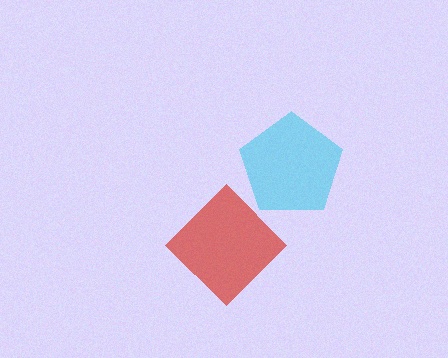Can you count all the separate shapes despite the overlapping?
Yes, there are 2 separate shapes.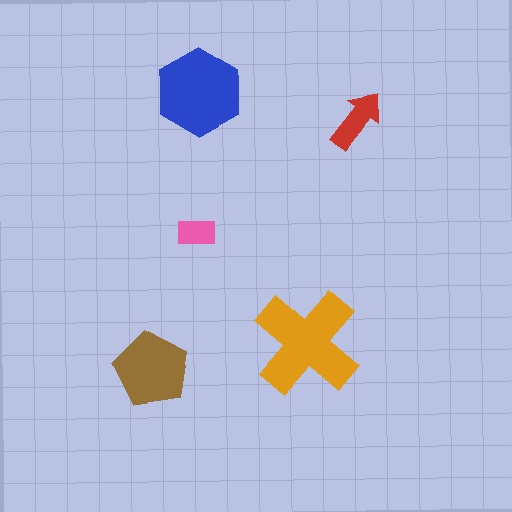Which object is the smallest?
The pink rectangle.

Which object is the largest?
The orange cross.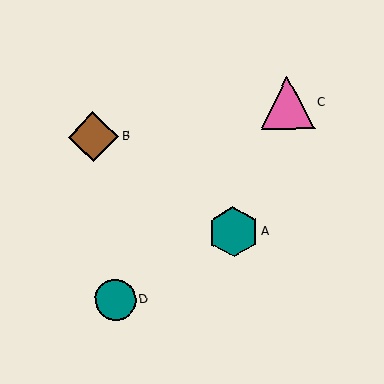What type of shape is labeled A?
Shape A is a teal hexagon.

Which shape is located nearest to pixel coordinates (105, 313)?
The teal circle (labeled D) at (115, 300) is nearest to that location.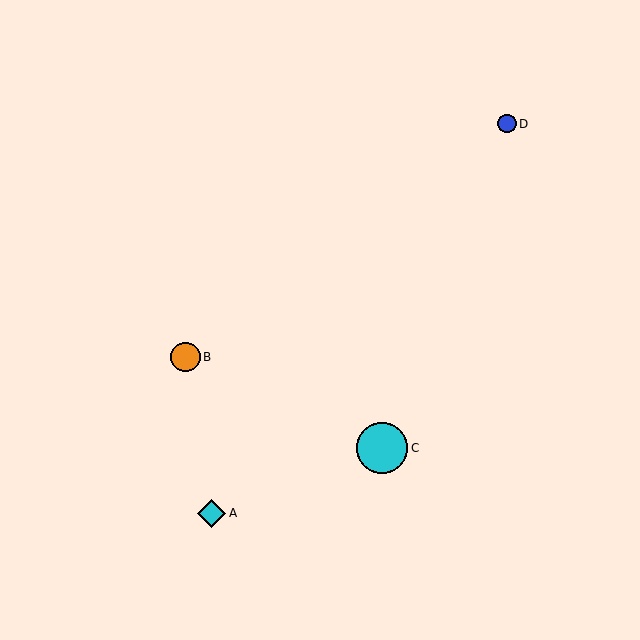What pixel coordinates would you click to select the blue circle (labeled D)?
Click at (507, 124) to select the blue circle D.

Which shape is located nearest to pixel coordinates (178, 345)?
The orange circle (labeled B) at (185, 357) is nearest to that location.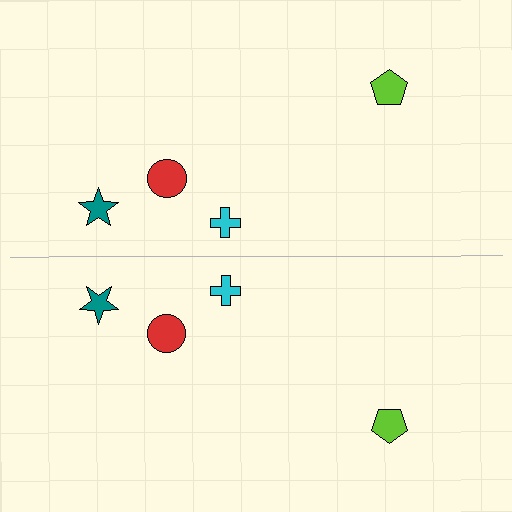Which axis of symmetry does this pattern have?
The pattern has a horizontal axis of symmetry running through the center of the image.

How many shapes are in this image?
There are 8 shapes in this image.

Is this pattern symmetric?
Yes, this pattern has bilateral (reflection) symmetry.